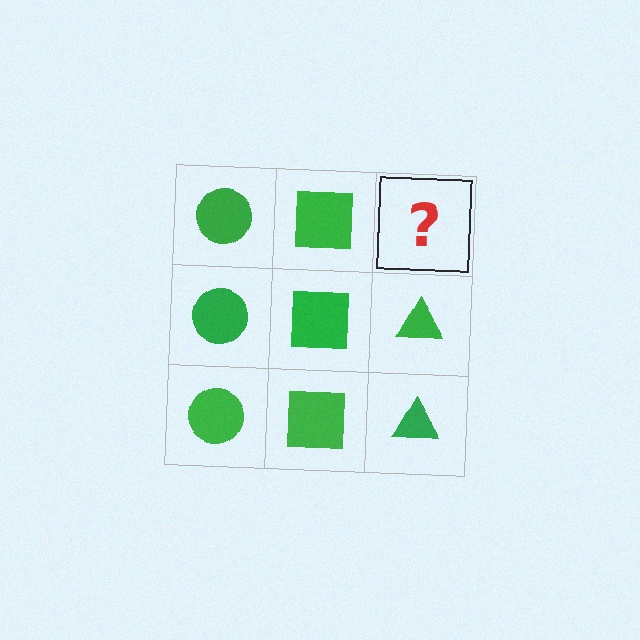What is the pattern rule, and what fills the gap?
The rule is that each column has a consistent shape. The gap should be filled with a green triangle.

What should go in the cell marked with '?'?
The missing cell should contain a green triangle.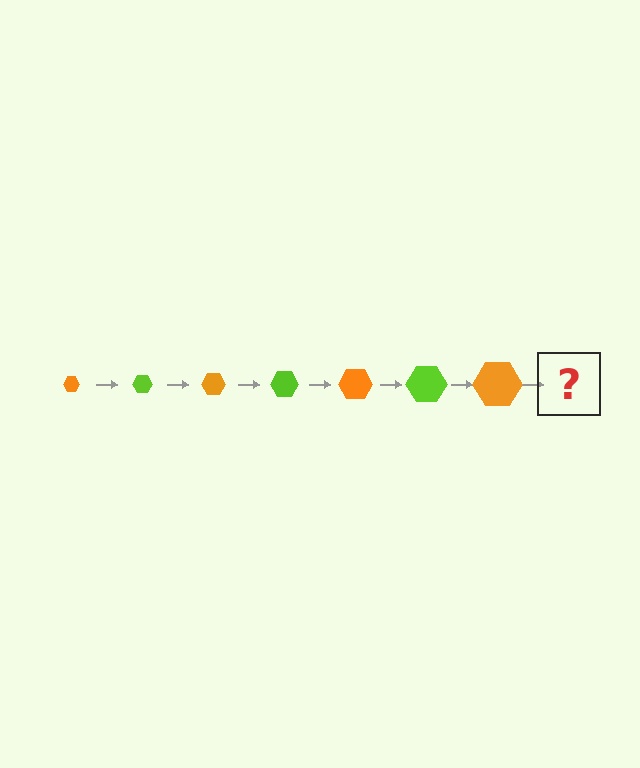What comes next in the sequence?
The next element should be a lime hexagon, larger than the previous one.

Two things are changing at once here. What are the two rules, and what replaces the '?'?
The two rules are that the hexagon grows larger each step and the color cycles through orange and lime. The '?' should be a lime hexagon, larger than the previous one.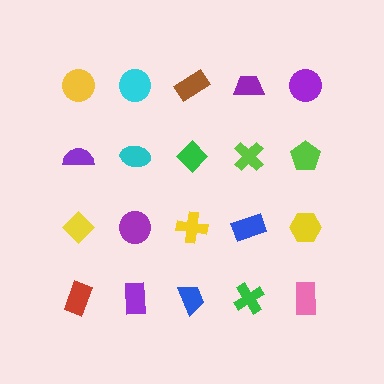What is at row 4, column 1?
A red rectangle.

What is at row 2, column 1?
A purple semicircle.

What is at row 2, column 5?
A lime pentagon.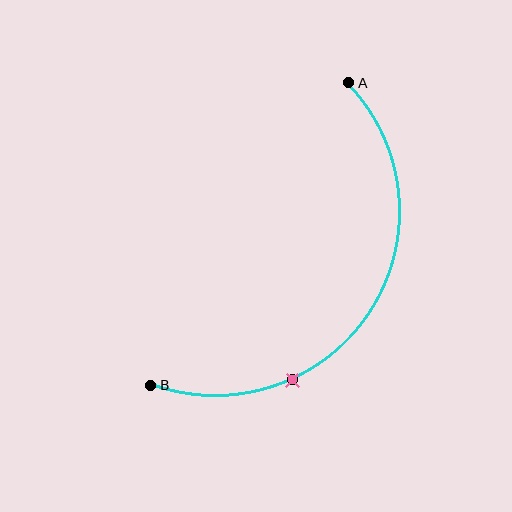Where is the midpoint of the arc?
The arc midpoint is the point on the curve farthest from the straight line joining A and B. It sits to the right of that line.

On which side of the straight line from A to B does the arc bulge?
The arc bulges to the right of the straight line connecting A and B.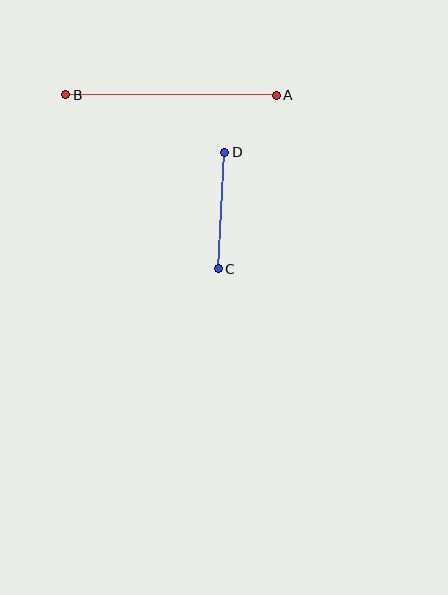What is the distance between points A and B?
The distance is approximately 211 pixels.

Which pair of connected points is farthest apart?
Points A and B are farthest apart.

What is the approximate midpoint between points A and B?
The midpoint is at approximately (171, 95) pixels.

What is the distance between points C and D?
The distance is approximately 117 pixels.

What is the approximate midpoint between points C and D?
The midpoint is at approximately (221, 210) pixels.